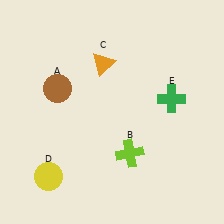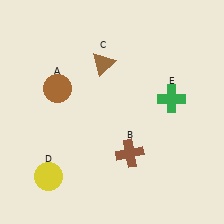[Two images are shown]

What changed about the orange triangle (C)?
In Image 1, C is orange. In Image 2, it changed to brown.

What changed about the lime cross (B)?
In Image 1, B is lime. In Image 2, it changed to brown.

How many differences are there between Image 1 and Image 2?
There are 2 differences between the two images.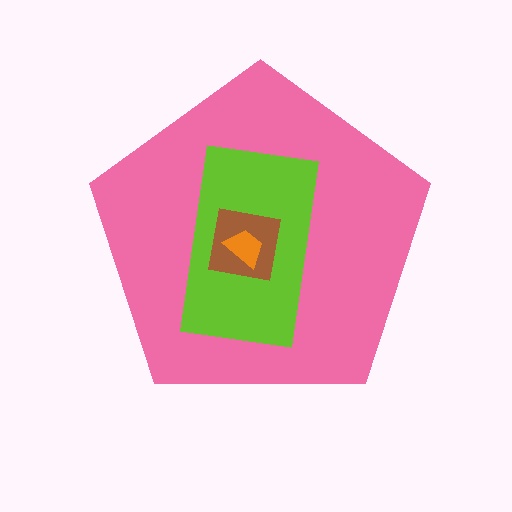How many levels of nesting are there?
4.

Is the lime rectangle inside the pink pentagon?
Yes.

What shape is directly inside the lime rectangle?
The brown square.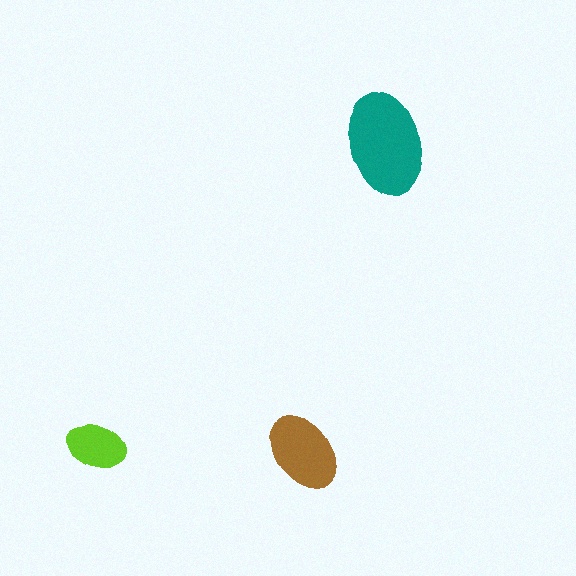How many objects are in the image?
There are 3 objects in the image.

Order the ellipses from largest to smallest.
the teal one, the brown one, the lime one.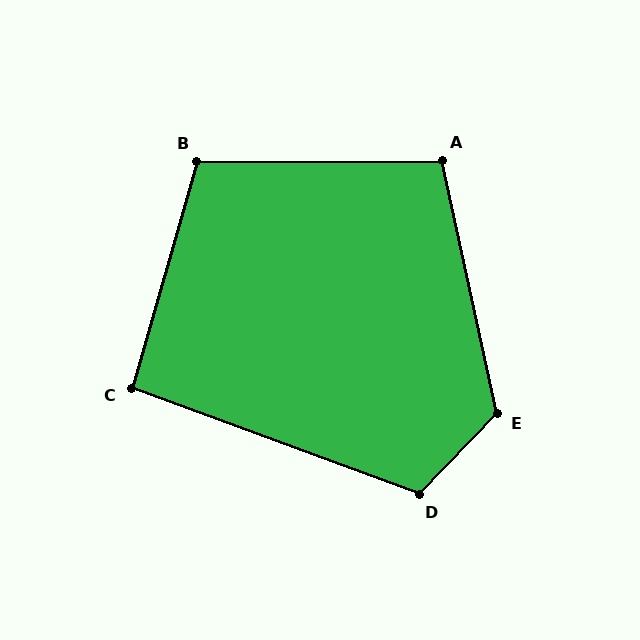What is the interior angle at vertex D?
Approximately 114 degrees (obtuse).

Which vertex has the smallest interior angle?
C, at approximately 94 degrees.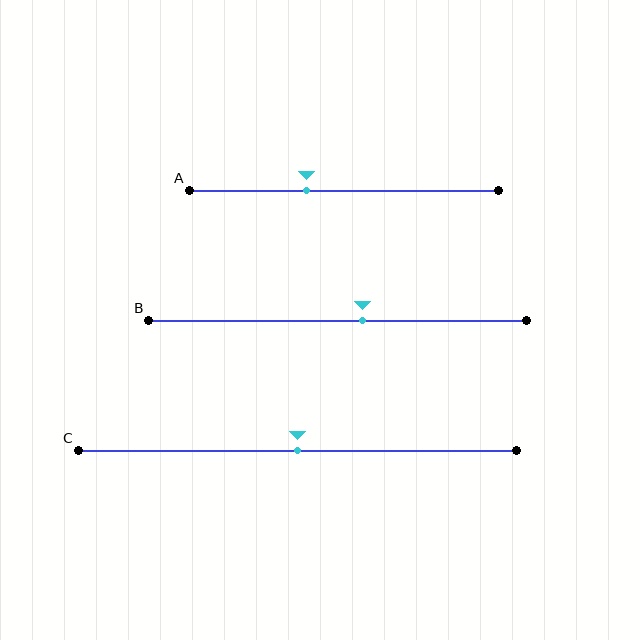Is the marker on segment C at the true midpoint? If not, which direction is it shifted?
Yes, the marker on segment C is at the true midpoint.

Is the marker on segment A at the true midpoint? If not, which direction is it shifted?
No, the marker on segment A is shifted to the left by about 12% of the segment length.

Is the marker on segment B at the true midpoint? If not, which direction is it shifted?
No, the marker on segment B is shifted to the right by about 7% of the segment length.